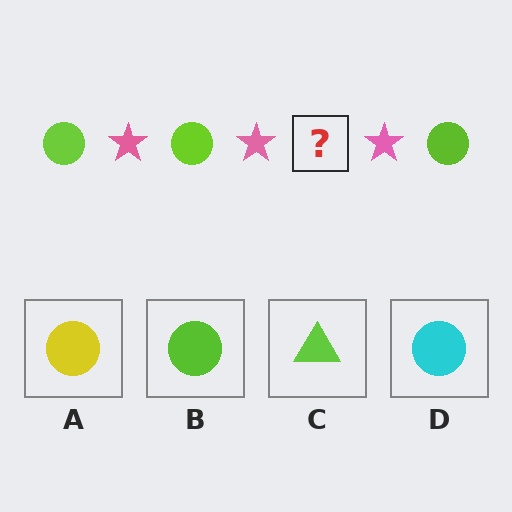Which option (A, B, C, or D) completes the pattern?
B.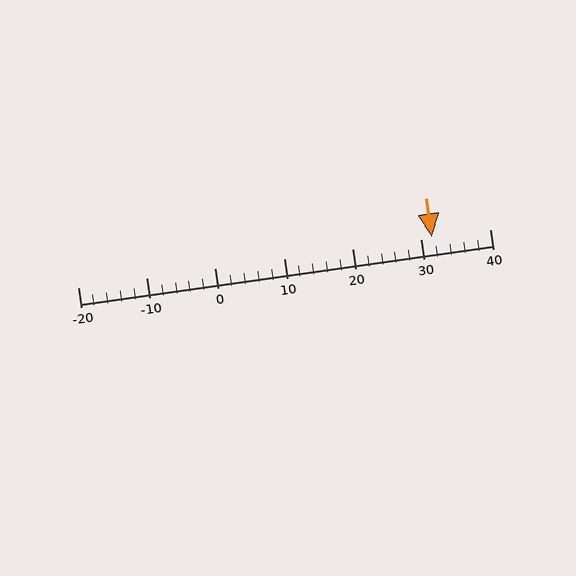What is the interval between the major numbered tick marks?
The major tick marks are spaced 10 units apart.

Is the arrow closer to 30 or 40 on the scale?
The arrow is closer to 30.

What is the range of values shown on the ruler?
The ruler shows values from -20 to 40.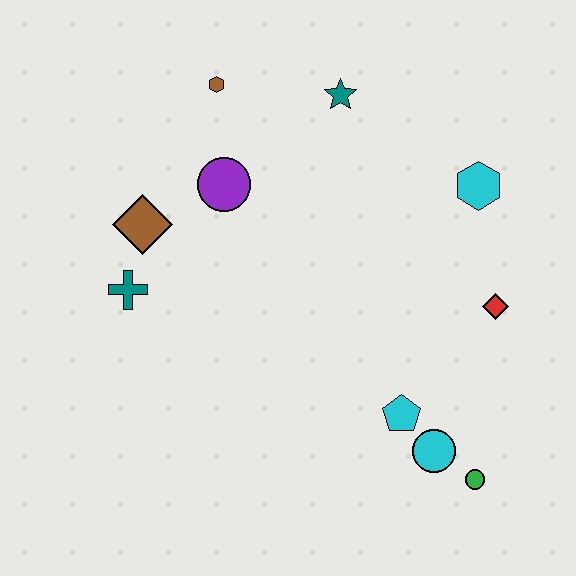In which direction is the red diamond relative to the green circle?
The red diamond is above the green circle.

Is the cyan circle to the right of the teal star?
Yes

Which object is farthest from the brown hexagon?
The green circle is farthest from the brown hexagon.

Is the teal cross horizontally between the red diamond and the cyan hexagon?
No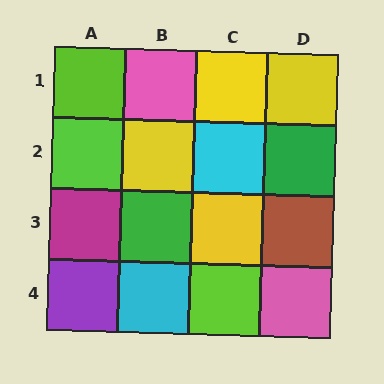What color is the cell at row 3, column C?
Yellow.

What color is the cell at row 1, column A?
Lime.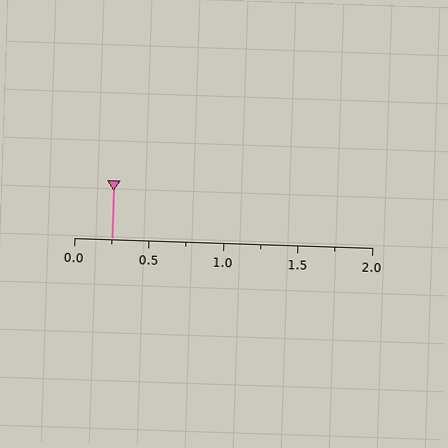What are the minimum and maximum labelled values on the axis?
The axis runs from 0.0 to 2.0.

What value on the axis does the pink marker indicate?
The marker indicates approximately 0.25.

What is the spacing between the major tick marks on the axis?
The major ticks are spaced 0.5 apart.